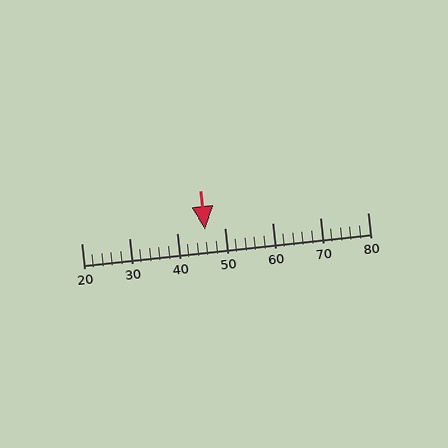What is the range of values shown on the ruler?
The ruler shows values from 20 to 80.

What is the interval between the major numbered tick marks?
The major tick marks are spaced 10 units apart.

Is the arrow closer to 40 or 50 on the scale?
The arrow is closer to 50.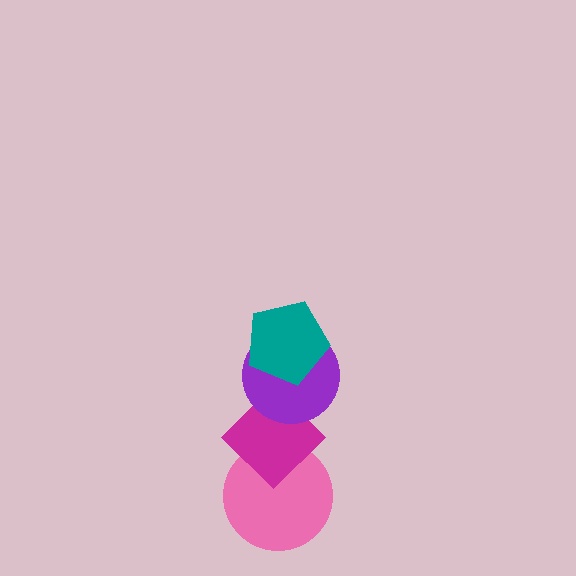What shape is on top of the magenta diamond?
The purple circle is on top of the magenta diamond.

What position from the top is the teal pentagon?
The teal pentagon is 1st from the top.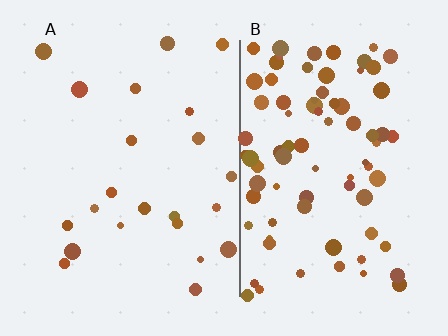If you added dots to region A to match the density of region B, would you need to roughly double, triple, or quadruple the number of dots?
Approximately quadruple.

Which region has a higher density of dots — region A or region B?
B (the right).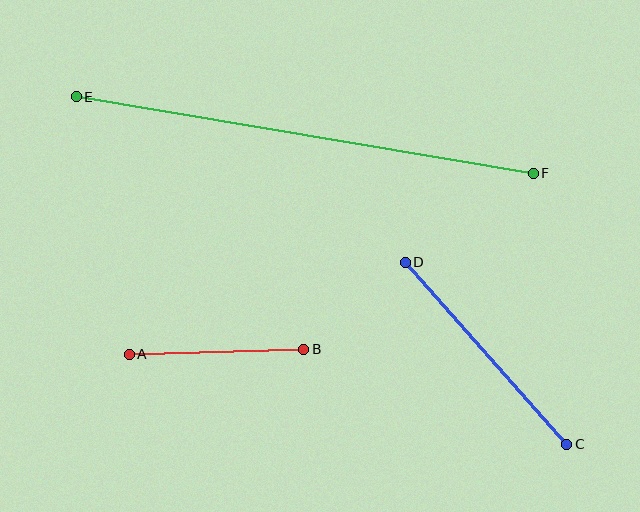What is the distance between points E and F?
The distance is approximately 463 pixels.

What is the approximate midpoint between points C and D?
The midpoint is at approximately (486, 353) pixels.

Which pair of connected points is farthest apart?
Points E and F are farthest apart.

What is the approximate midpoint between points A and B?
The midpoint is at approximately (217, 352) pixels.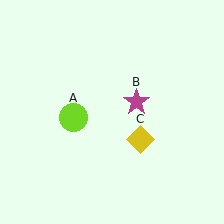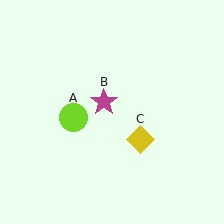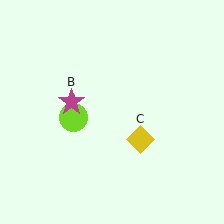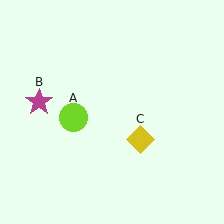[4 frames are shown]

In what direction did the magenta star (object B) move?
The magenta star (object B) moved left.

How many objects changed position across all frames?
1 object changed position: magenta star (object B).